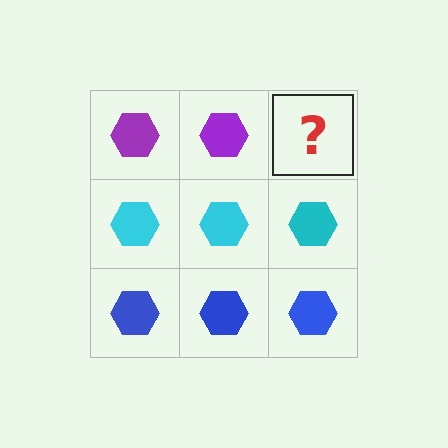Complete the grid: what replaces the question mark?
The question mark should be replaced with a purple hexagon.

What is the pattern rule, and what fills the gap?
The rule is that each row has a consistent color. The gap should be filled with a purple hexagon.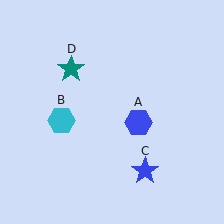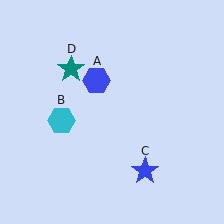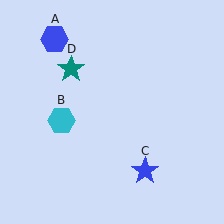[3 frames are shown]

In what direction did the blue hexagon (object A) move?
The blue hexagon (object A) moved up and to the left.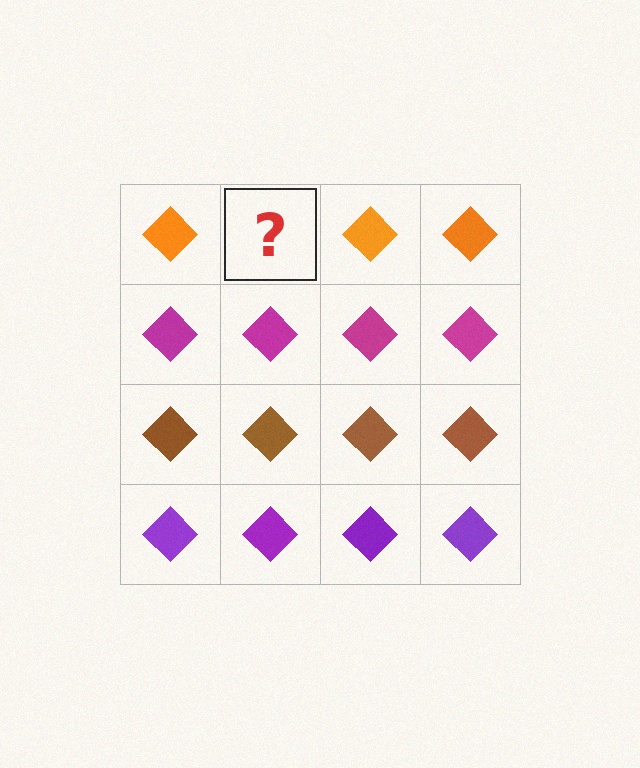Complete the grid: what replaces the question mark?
The question mark should be replaced with an orange diamond.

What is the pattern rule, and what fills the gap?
The rule is that each row has a consistent color. The gap should be filled with an orange diamond.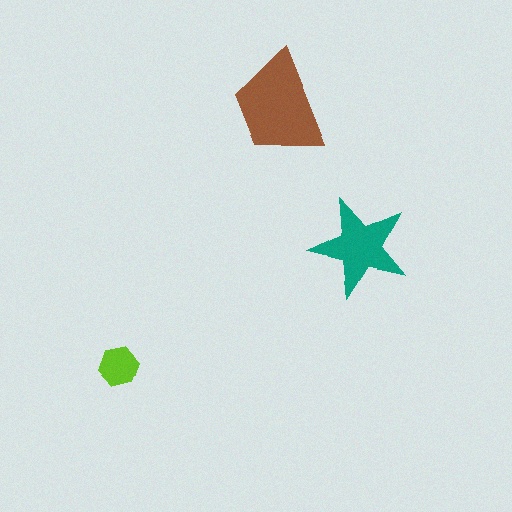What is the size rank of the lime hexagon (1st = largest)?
3rd.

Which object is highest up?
The brown trapezoid is topmost.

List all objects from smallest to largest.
The lime hexagon, the teal star, the brown trapezoid.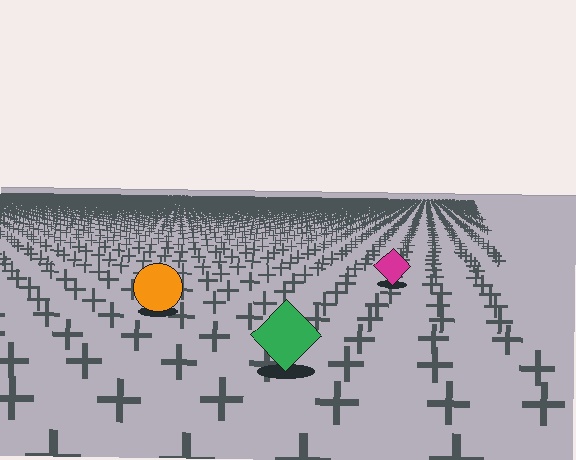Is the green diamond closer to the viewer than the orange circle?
Yes. The green diamond is closer — you can tell from the texture gradient: the ground texture is coarser near it.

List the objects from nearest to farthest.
From nearest to farthest: the green diamond, the orange circle, the magenta diamond.